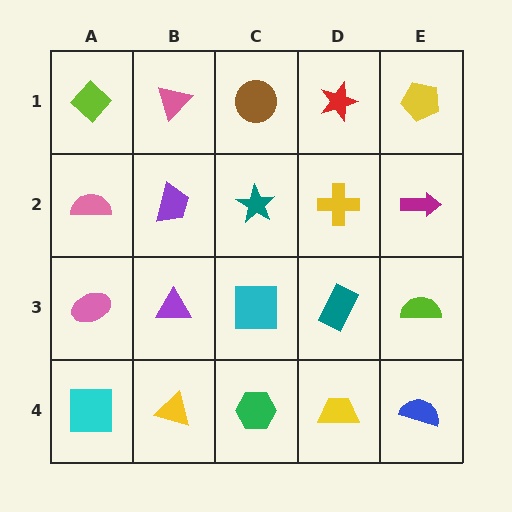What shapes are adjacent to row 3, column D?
A yellow cross (row 2, column D), a yellow trapezoid (row 4, column D), a cyan square (row 3, column C), a lime semicircle (row 3, column E).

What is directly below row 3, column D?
A yellow trapezoid.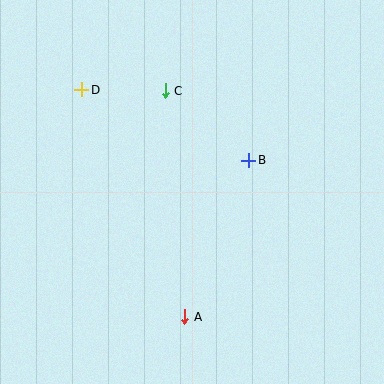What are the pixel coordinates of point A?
Point A is at (185, 317).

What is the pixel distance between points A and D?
The distance between A and D is 249 pixels.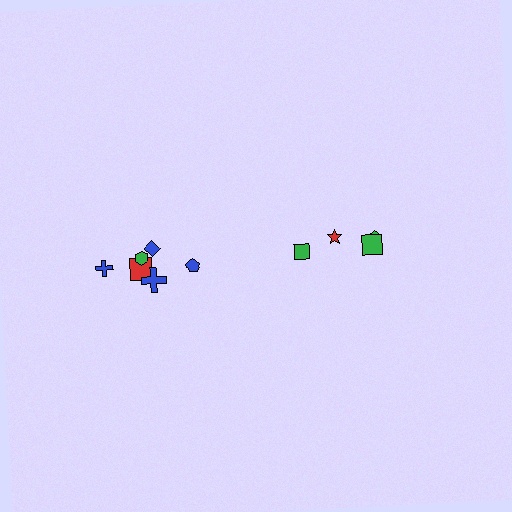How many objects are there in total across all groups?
There are 10 objects.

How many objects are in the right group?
There are 4 objects.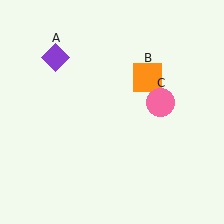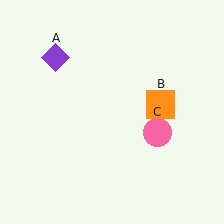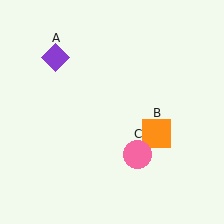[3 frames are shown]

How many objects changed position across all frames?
2 objects changed position: orange square (object B), pink circle (object C).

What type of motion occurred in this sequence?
The orange square (object B), pink circle (object C) rotated clockwise around the center of the scene.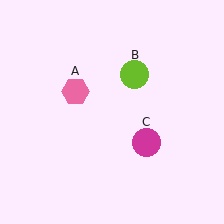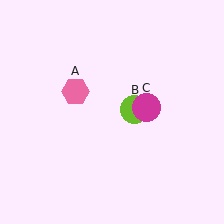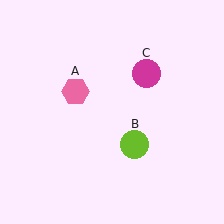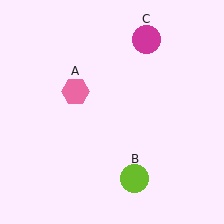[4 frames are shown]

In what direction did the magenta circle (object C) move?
The magenta circle (object C) moved up.